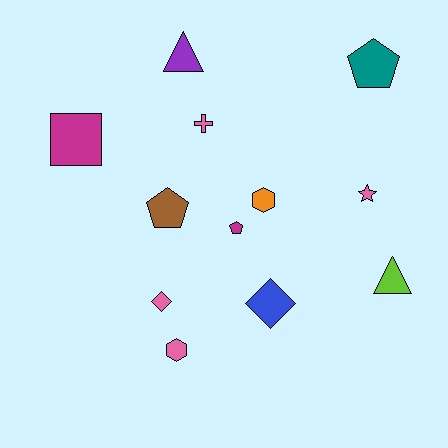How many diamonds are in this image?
There are 2 diamonds.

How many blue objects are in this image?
There is 1 blue object.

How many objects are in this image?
There are 12 objects.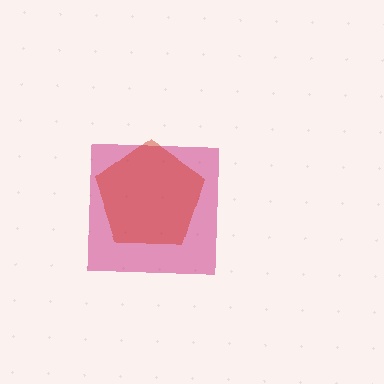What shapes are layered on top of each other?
The layered shapes are: a magenta square, a red pentagon.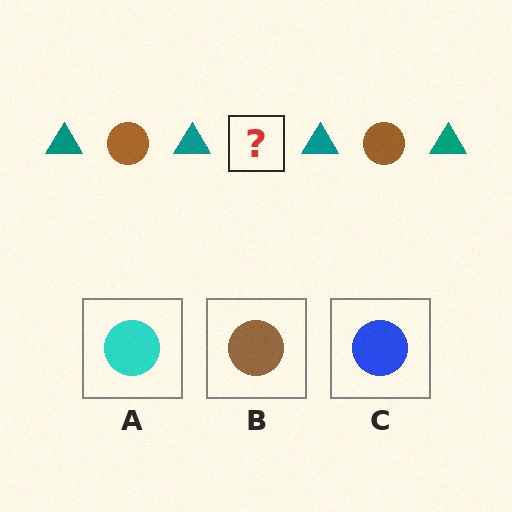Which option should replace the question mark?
Option B.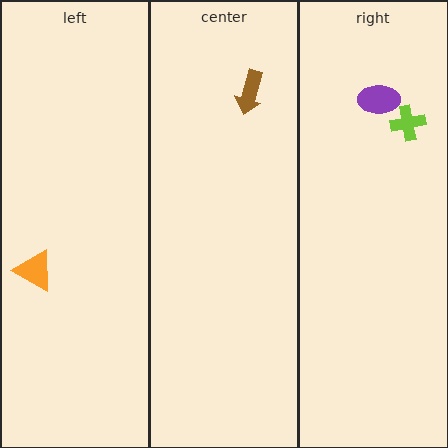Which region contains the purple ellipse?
The right region.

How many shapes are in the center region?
1.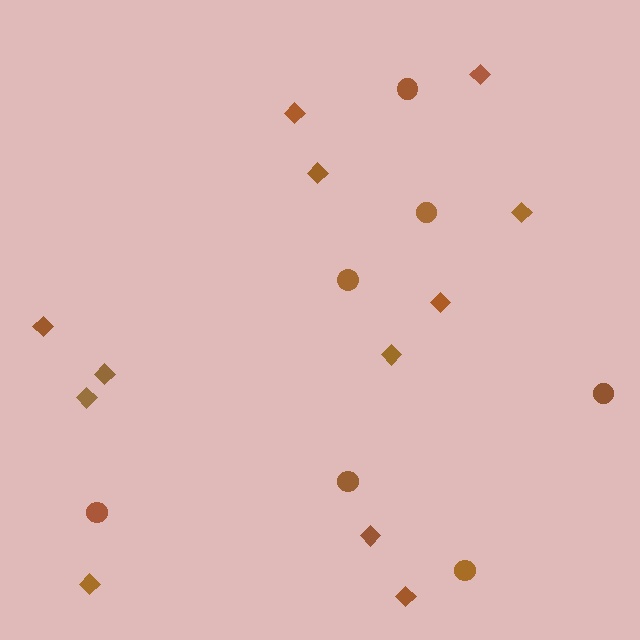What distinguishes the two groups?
There are 2 groups: one group of circles (7) and one group of diamonds (12).